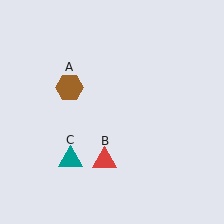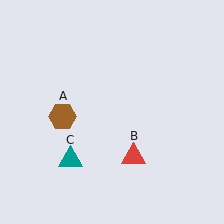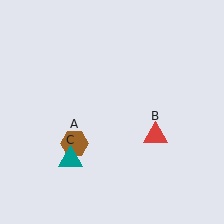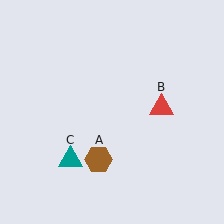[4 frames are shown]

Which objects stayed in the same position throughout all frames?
Teal triangle (object C) remained stationary.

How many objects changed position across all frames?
2 objects changed position: brown hexagon (object A), red triangle (object B).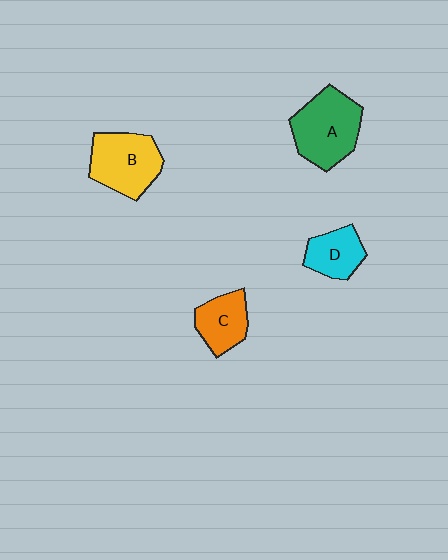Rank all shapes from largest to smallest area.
From largest to smallest: A (green), B (yellow), C (orange), D (cyan).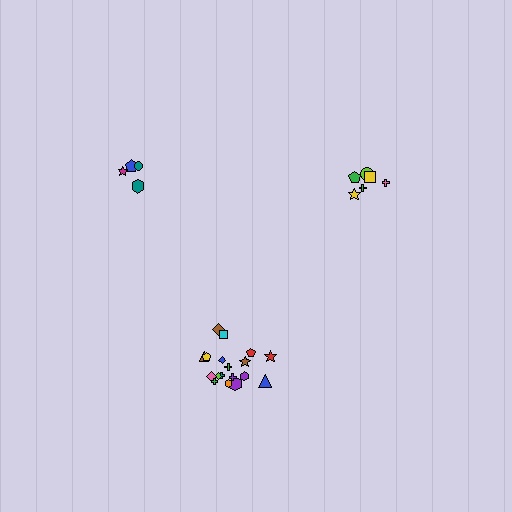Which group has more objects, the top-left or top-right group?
The top-right group.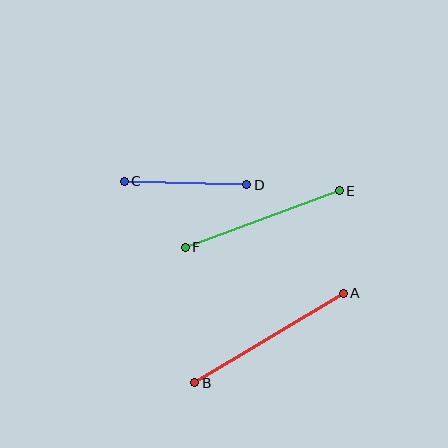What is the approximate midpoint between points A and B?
The midpoint is at approximately (269, 338) pixels.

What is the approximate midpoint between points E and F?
The midpoint is at approximately (262, 219) pixels.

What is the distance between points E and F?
The distance is approximately 164 pixels.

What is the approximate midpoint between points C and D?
The midpoint is at approximately (185, 183) pixels.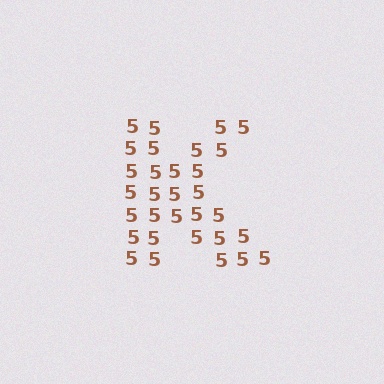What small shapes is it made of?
It is made of small digit 5's.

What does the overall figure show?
The overall figure shows the letter K.